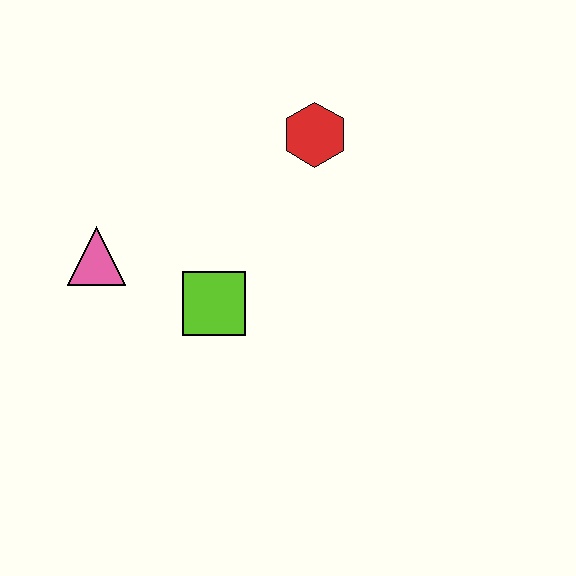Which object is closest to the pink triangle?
The lime square is closest to the pink triangle.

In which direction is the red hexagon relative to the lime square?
The red hexagon is above the lime square.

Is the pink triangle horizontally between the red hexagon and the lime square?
No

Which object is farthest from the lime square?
The red hexagon is farthest from the lime square.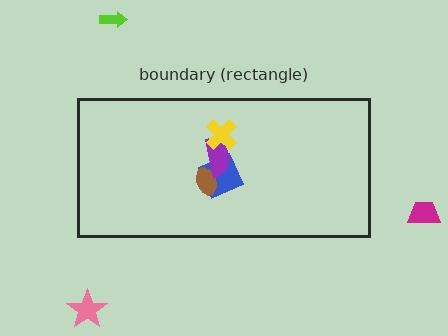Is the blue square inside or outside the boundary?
Inside.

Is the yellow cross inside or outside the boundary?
Inside.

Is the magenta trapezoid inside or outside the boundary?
Outside.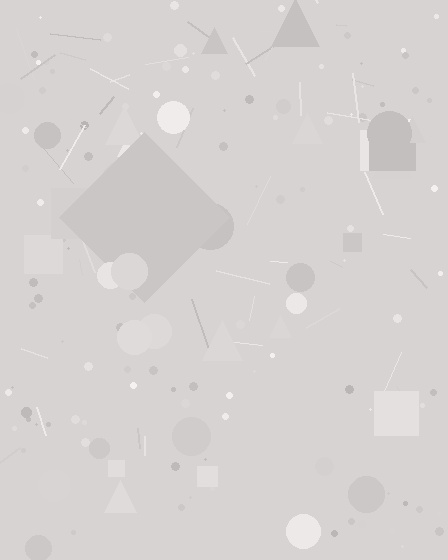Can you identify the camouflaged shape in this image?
The camouflaged shape is a diamond.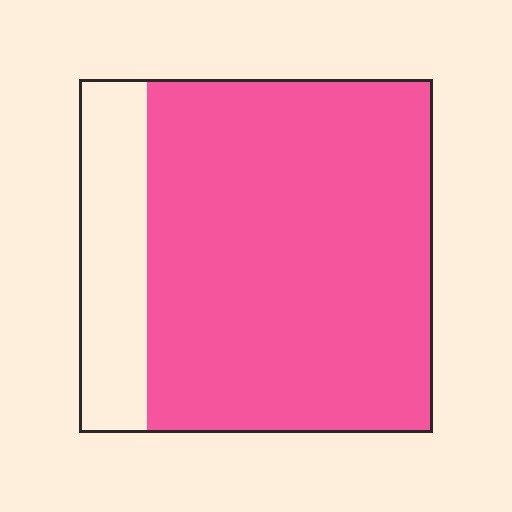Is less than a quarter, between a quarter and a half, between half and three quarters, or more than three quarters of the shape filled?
More than three quarters.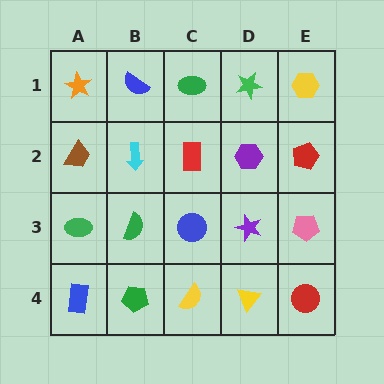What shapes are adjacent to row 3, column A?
A brown trapezoid (row 2, column A), a blue rectangle (row 4, column A), a green semicircle (row 3, column B).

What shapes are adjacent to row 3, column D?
A purple hexagon (row 2, column D), a yellow triangle (row 4, column D), a blue circle (row 3, column C), a pink pentagon (row 3, column E).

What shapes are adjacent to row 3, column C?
A red rectangle (row 2, column C), a yellow semicircle (row 4, column C), a green semicircle (row 3, column B), a purple star (row 3, column D).